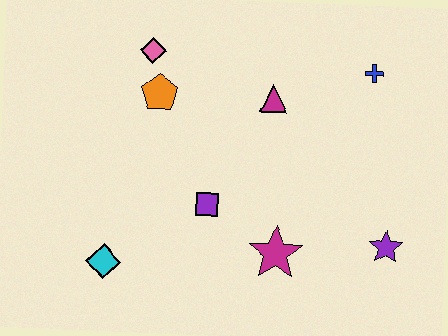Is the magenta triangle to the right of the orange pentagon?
Yes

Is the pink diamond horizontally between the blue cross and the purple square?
No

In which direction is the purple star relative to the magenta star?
The purple star is to the right of the magenta star.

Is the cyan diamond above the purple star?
No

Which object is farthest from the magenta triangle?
The cyan diamond is farthest from the magenta triangle.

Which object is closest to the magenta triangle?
The blue cross is closest to the magenta triangle.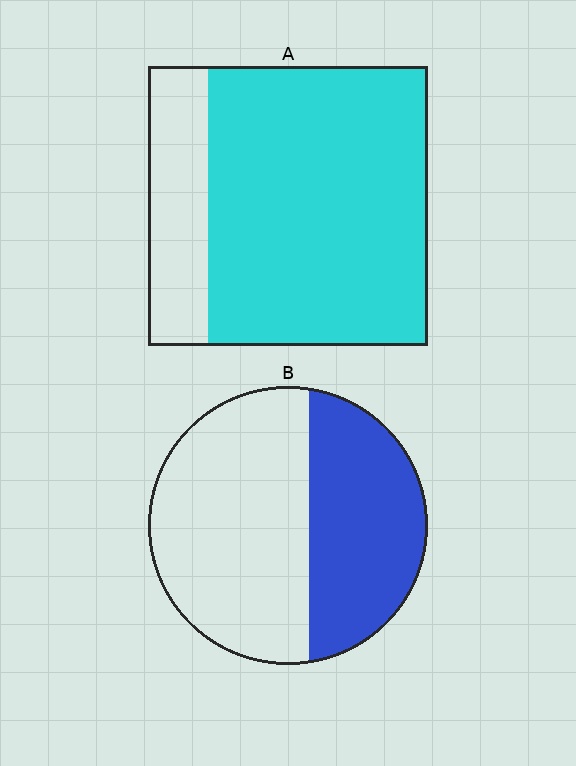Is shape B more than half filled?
No.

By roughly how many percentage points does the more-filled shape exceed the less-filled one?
By roughly 40 percentage points (A over B).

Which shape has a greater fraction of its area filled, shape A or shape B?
Shape A.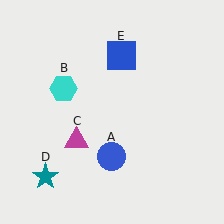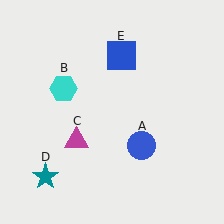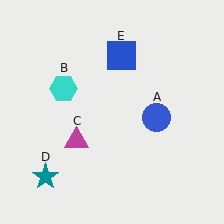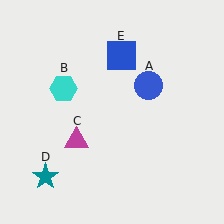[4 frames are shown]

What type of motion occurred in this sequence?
The blue circle (object A) rotated counterclockwise around the center of the scene.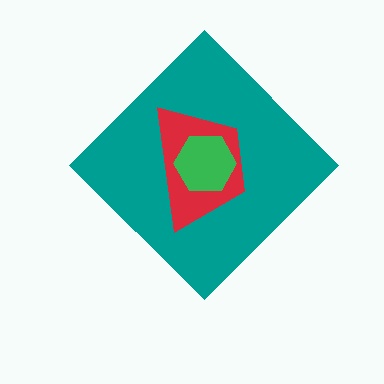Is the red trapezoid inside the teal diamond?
Yes.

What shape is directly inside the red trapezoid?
The green hexagon.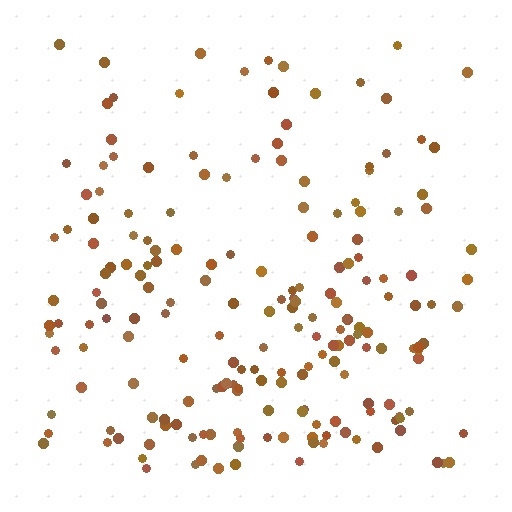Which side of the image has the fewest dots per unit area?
The top.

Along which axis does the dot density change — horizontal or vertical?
Vertical.